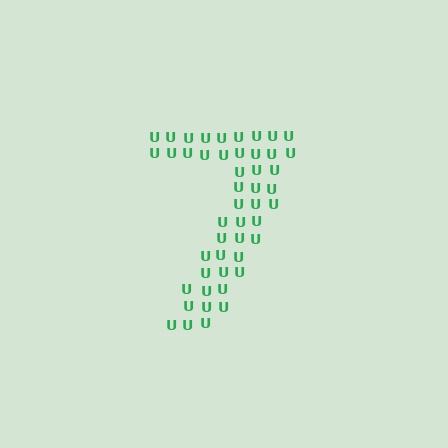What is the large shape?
The large shape is the digit 7.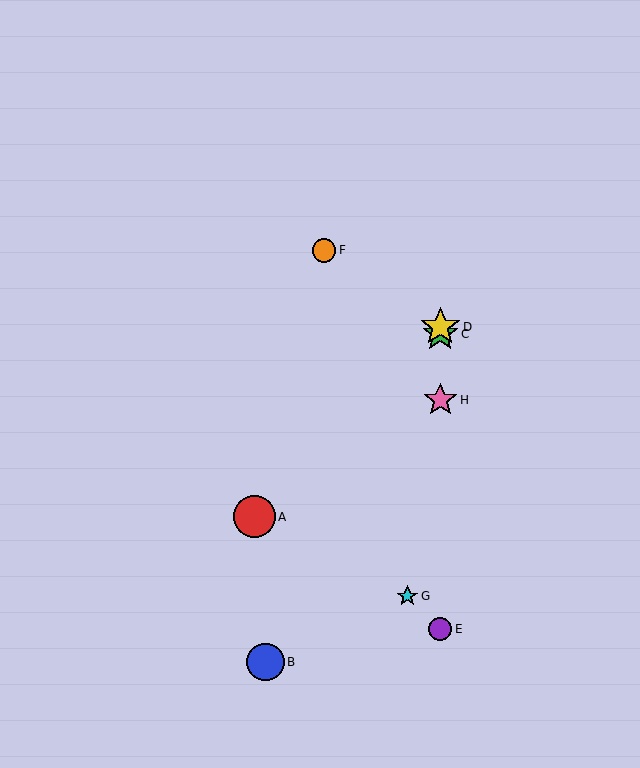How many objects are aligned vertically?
4 objects (C, D, E, H) are aligned vertically.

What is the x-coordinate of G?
Object G is at x≈407.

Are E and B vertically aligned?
No, E is at x≈440 and B is at x≈265.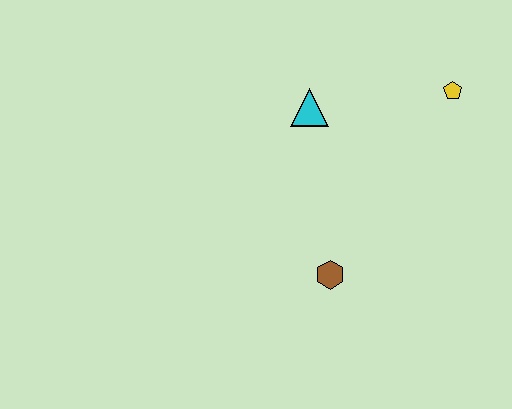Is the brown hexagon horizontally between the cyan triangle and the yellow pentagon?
Yes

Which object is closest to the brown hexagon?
The cyan triangle is closest to the brown hexagon.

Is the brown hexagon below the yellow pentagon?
Yes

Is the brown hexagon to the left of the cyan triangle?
No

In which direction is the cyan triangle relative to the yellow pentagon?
The cyan triangle is to the left of the yellow pentagon.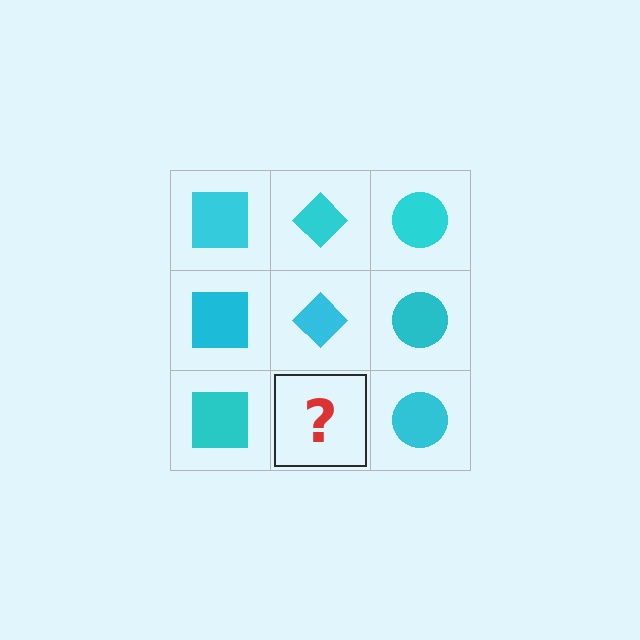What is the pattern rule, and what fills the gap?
The rule is that each column has a consistent shape. The gap should be filled with a cyan diamond.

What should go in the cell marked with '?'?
The missing cell should contain a cyan diamond.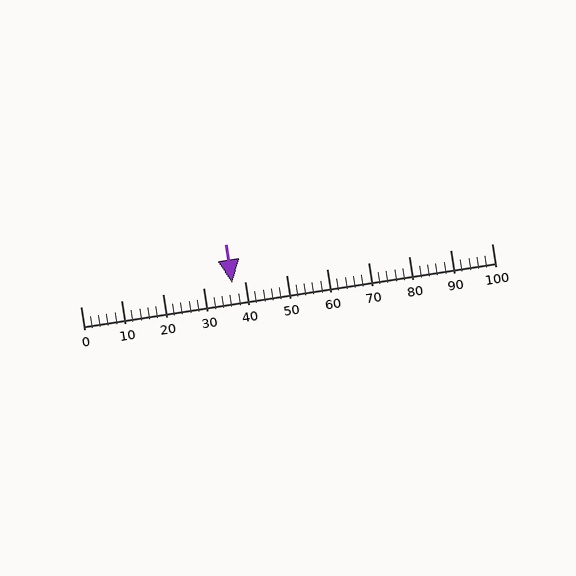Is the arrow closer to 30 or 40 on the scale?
The arrow is closer to 40.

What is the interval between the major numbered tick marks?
The major tick marks are spaced 10 units apart.